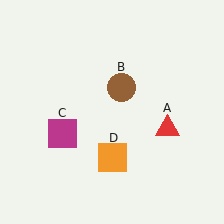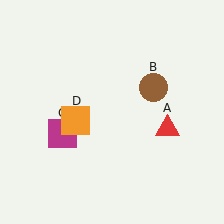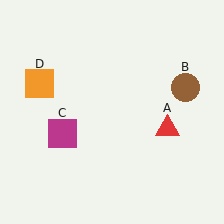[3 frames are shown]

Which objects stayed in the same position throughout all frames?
Red triangle (object A) and magenta square (object C) remained stationary.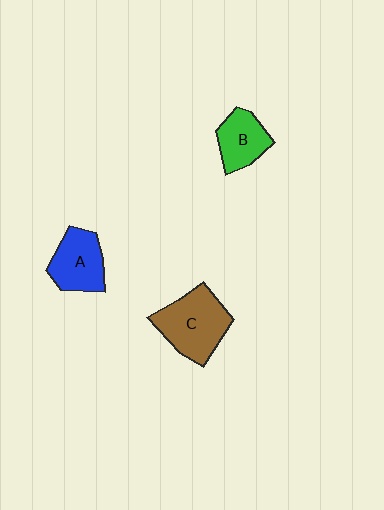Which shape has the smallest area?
Shape B (green).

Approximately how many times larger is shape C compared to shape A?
Approximately 1.3 times.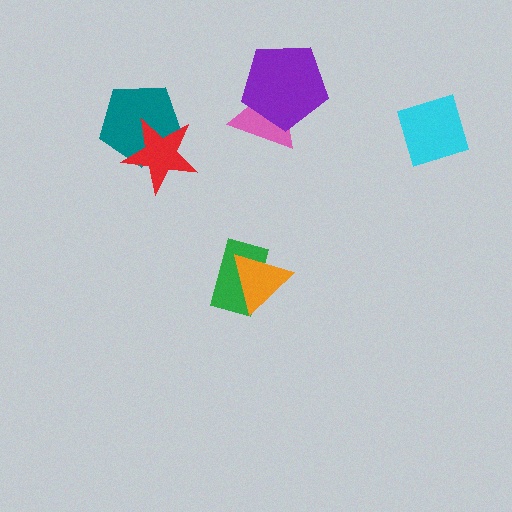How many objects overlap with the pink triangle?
1 object overlaps with the pink triangle.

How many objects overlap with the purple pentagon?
1 object overlaps with the purple pentagon.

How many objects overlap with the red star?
1 object overlaps with the red star.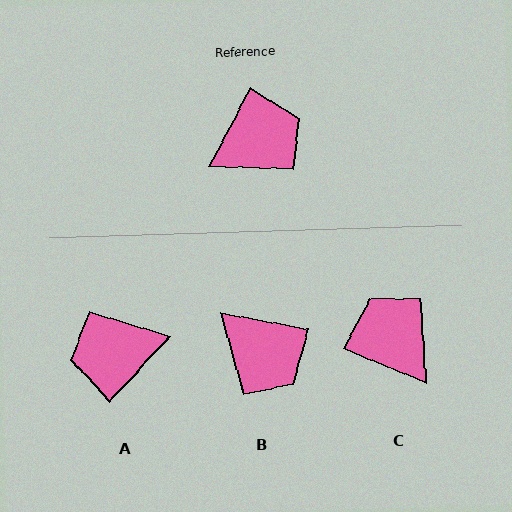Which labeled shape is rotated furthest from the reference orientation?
A, about 165 degrees away.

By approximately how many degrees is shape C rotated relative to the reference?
Approximately 95 degrees counter-clockwise.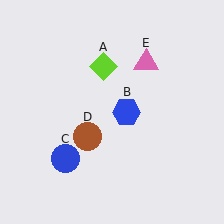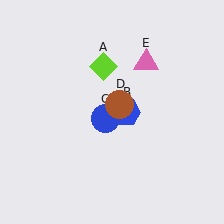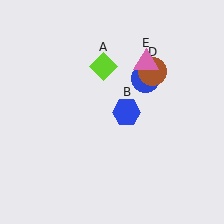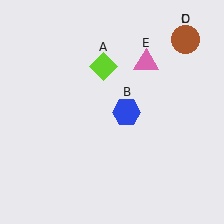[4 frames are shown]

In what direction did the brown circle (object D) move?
The brown circle (object D) moved up and to the right.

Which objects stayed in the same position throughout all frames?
Lime diamond (object A) and blue hexagon (object B) and pink triangle (object E) remained stationary.